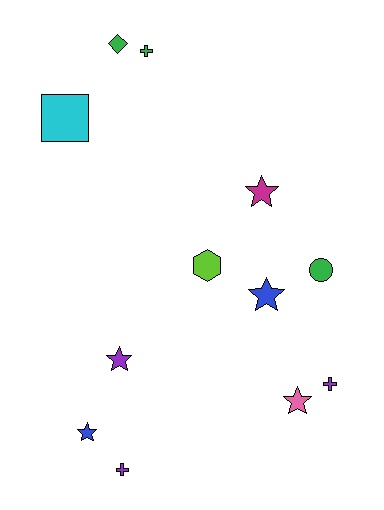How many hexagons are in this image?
There is 1 hexagon.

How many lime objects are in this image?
There is 1 lime object.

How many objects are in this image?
There are 12 objects.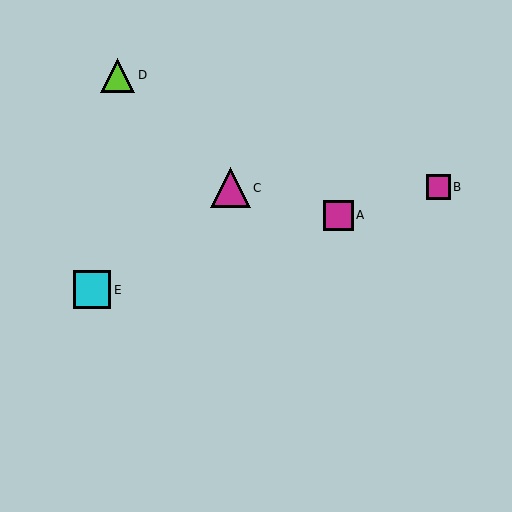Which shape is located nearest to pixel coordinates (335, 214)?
The magenta square (labeled A) at (338, 215) is nearest to that location.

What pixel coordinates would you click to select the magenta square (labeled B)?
Click at (438, 187) to select the magenta square B.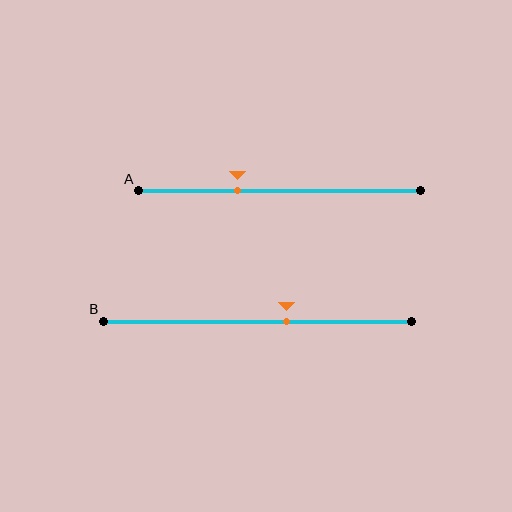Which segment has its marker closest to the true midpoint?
Segment B has its marker closest to the true midpoint.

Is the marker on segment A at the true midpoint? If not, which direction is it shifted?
No, the marker on segment A is shifted to the left by about 15% of the segment length.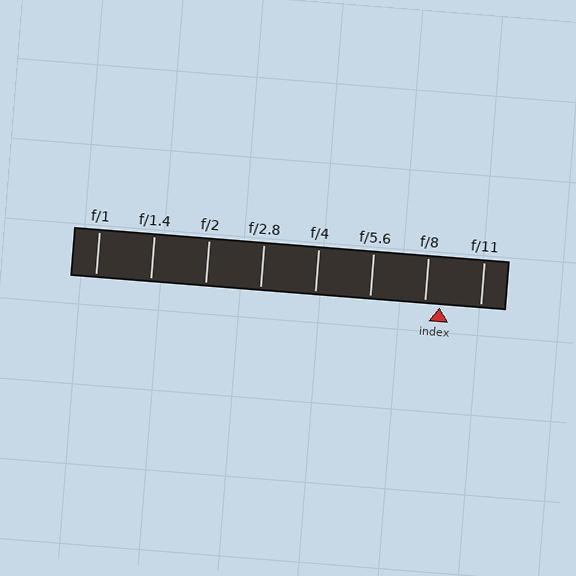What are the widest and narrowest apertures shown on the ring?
The widest aperture shown is f/1 and the narrowest is f/11.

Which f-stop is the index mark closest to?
The index mark is closest to f/8.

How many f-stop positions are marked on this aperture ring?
There are 8 f-stop positions marked.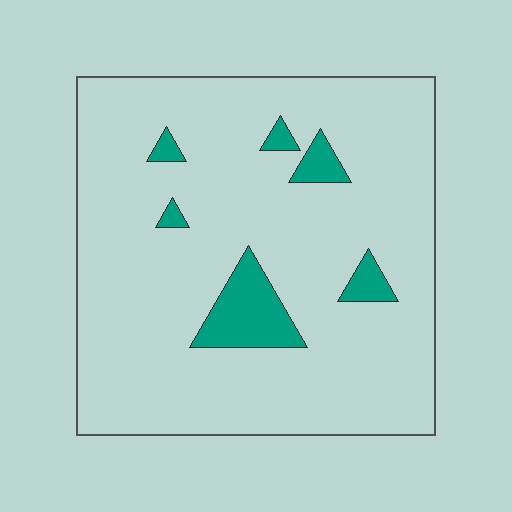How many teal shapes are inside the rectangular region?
6.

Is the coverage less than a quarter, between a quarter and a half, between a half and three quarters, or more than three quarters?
Less than a quarter.